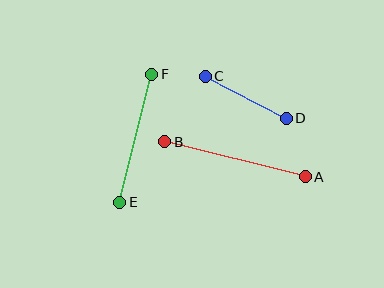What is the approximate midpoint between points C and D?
The midpoint is at approximately (246, 97) pixels.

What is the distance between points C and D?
The distance is approximately 91 pixels.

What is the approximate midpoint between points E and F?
The midpoint is at approximately (136, 138) pixels.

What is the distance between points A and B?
The distance is approximately 145 pixels.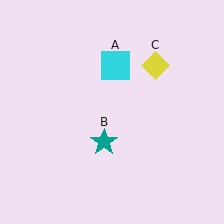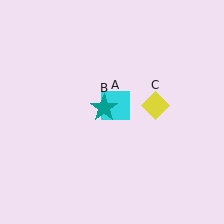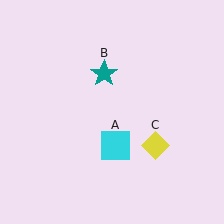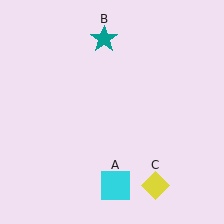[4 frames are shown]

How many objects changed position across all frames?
3 objects changed position: cyan square (object A), teal star (object B), yellow diamond (object C).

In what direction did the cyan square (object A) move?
The cyan square (object A) moved down.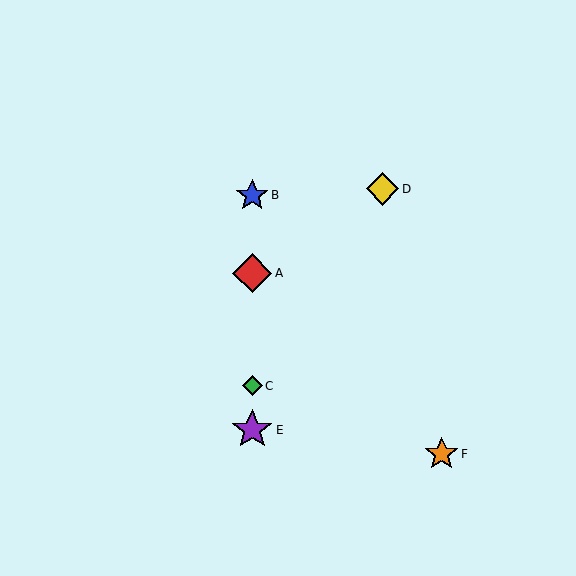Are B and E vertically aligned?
Yes, both are at x≈252.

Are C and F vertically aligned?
No, C is at x≈252 and F is at x≈442.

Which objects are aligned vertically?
Objects A, B, C, E are aligned vertically.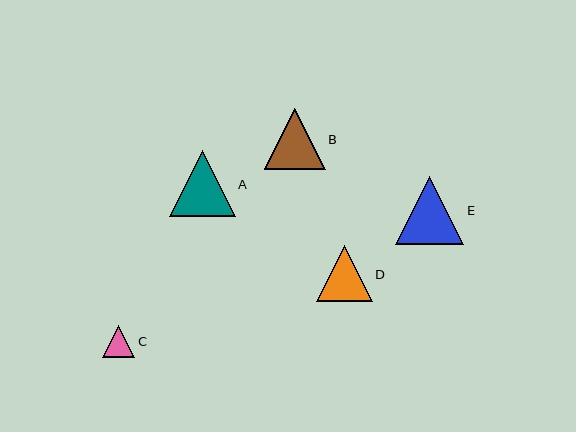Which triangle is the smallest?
Triangle C is the smallest with a size of approximately 32 pixels.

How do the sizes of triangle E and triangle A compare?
Triangle E and triangle A are approximately the same size.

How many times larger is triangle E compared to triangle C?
Triangle E is approximately 2.1 times the size of triangle C.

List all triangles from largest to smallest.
From largest to smallest: E, A, B, D, C.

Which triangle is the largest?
Triangle E is the largest with a size of approximately 68 pixels.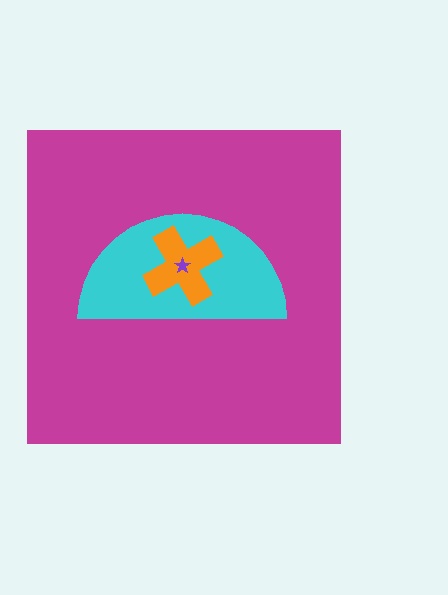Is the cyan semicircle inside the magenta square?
Yes.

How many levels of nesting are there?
4.